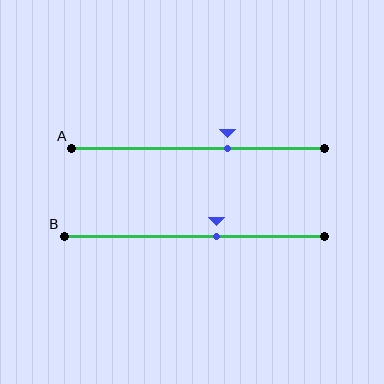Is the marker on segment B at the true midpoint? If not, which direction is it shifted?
No, the marker on segment B is shifted to the right by about 9% of the segment length.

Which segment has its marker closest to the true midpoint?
Segment B has its marker closest to the true midpoint.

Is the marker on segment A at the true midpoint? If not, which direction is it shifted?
No, the marker on segment A is shifted to the right by about 12% of the segment length.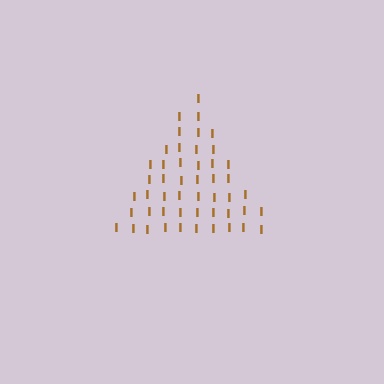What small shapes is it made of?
It is made of small letter I's.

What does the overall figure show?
The overall figure shows a triangle.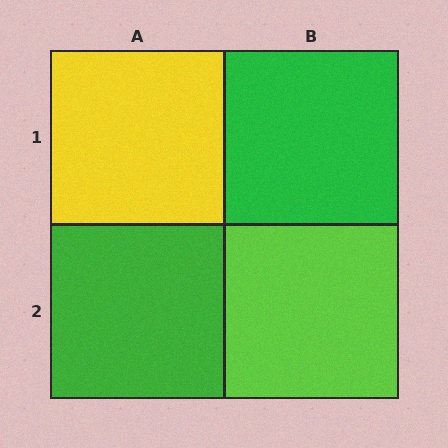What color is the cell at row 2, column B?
Lime.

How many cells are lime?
1 cell is lime.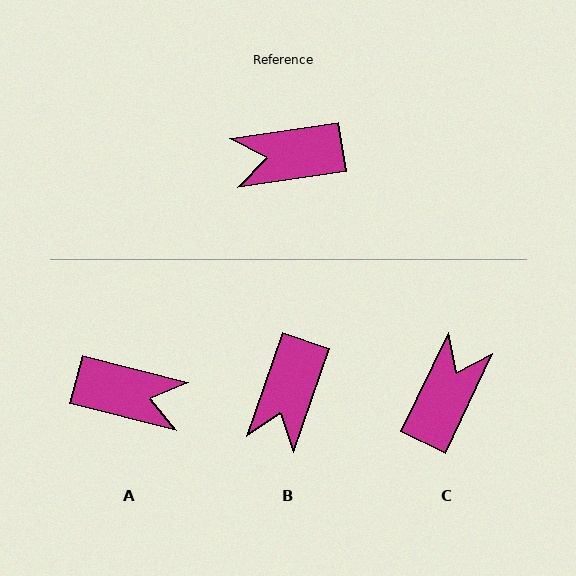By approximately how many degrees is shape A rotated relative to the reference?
Approximately 158 degrees counter-clockwise.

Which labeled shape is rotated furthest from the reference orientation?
A, about 158 degrees away.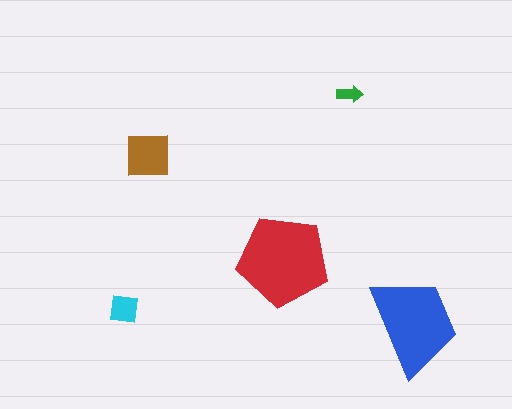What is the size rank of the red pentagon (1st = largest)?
1st.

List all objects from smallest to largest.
The green arrow, the cyan square, the brown square, the blue trapezoid, the red pentagon.